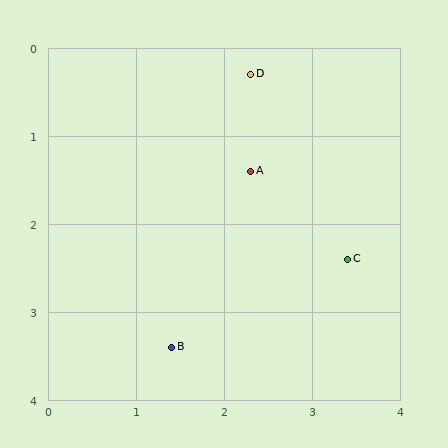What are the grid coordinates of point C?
Point C is at approximately (3.4, 2.4).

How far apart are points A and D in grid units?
Points A and D are about 1.1 grid units apart.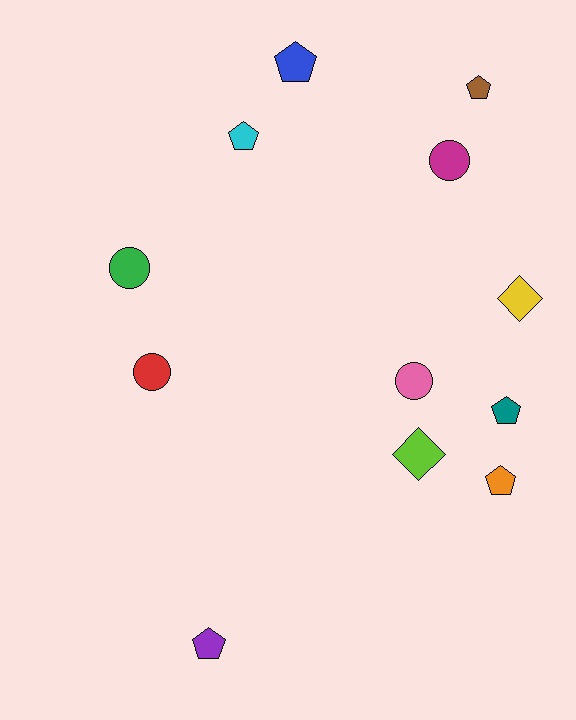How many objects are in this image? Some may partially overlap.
There are 12 objects.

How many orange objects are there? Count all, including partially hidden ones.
There is 1 orange object.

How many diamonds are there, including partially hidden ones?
There are 2 diamonds.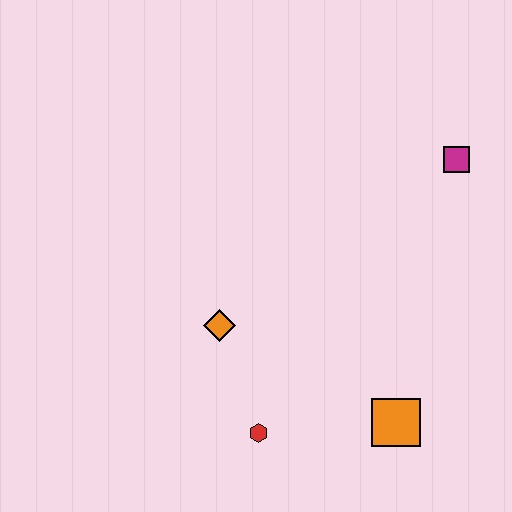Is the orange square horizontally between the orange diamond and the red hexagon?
No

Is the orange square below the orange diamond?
Yes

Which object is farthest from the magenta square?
The red hexagon is farthest from the magenta square.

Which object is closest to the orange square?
The red hexagon is closest to the orange square.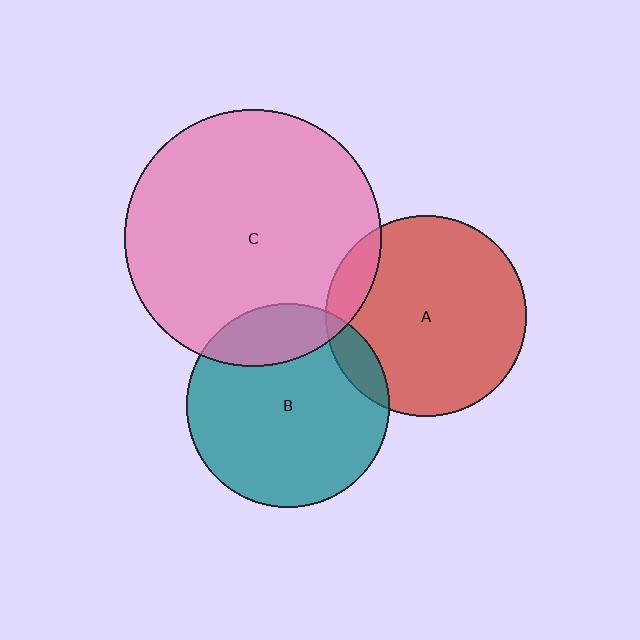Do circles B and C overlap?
Yes.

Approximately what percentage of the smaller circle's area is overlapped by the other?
Approximately 20%.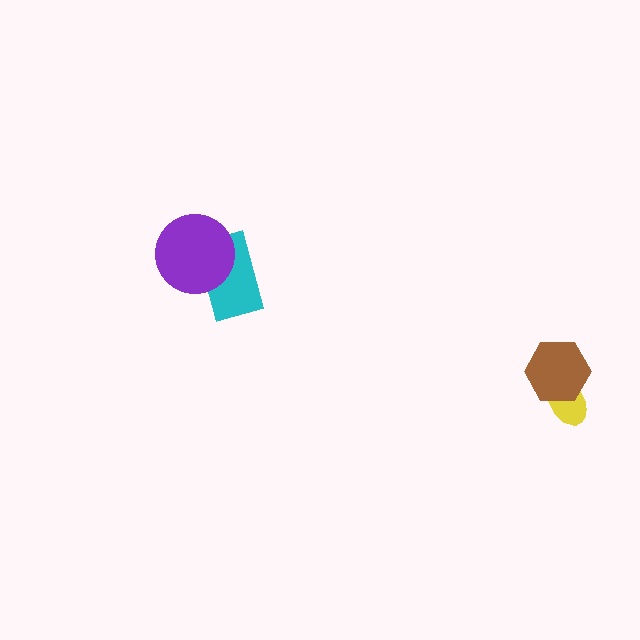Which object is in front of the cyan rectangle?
The purple circle is in front of the cyan rectangle.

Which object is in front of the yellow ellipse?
The brown hexagon is in front of the yellow ellipse.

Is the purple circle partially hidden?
No, no other shape covers it.